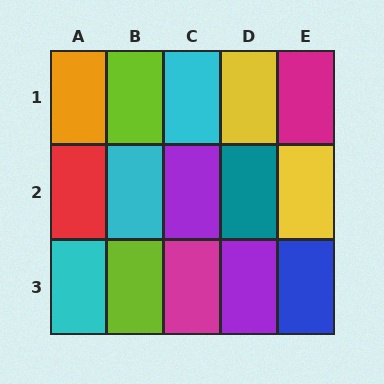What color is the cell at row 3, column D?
Purple.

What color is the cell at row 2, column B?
Cyan.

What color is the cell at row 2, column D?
Teal.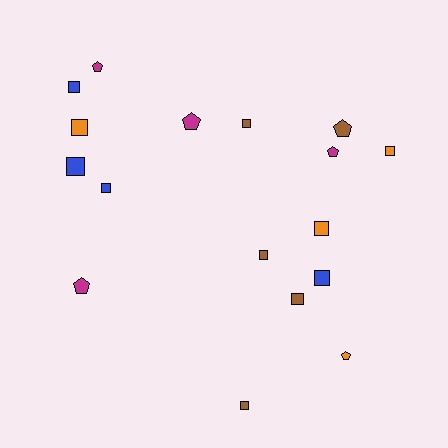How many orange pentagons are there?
There is 1 orange pentagon.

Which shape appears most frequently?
Square, with 11 objects.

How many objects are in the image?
There are 17 objects.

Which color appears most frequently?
Brown, with 5 objects.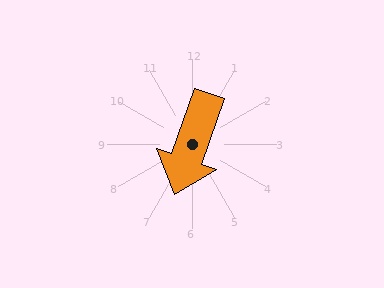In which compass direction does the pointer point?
South.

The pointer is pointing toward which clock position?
Roughly 7 o'clock.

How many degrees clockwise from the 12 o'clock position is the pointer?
Approximately 199 degrees.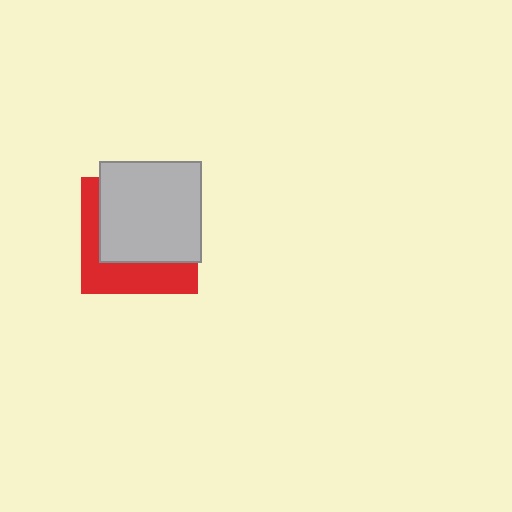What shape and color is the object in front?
The object in front is a light gray square.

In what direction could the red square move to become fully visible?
The red square could move toward the lower-left. That would shift it out from behind the light gray square entirely.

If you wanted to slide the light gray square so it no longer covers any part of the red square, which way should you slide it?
Slide it toward the upper-right — that is the most direct way to separate the two shapes.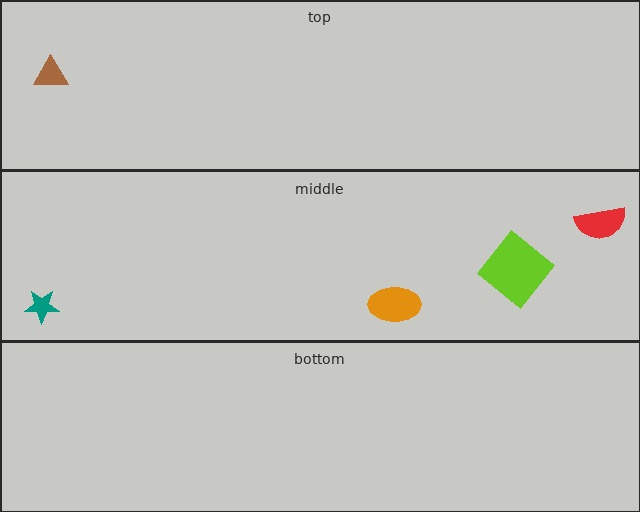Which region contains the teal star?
The middle region.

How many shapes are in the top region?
1.